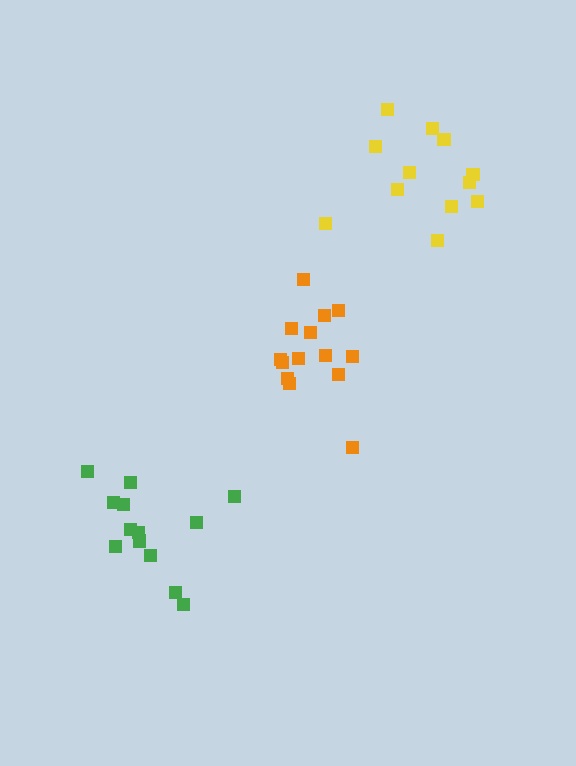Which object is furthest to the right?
The yellow cluster is rightmost.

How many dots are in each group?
Group 1: 14 dots, Group 2: 13 dots, Group 3: 12 dots (39 total).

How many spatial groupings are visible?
There are 3 spatial groupings.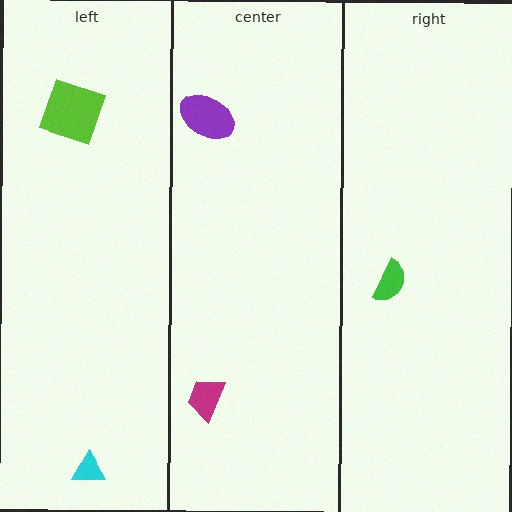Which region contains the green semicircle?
The right region.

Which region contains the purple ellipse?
The center region.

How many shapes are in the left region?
2.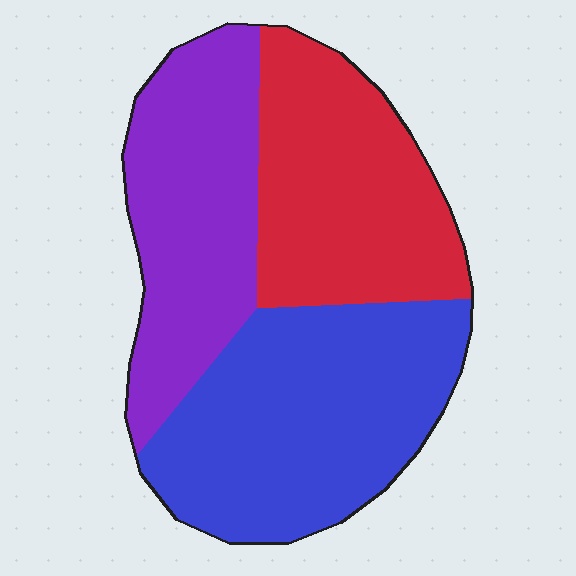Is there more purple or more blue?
Blue.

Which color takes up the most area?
Blue, at roughly 40%.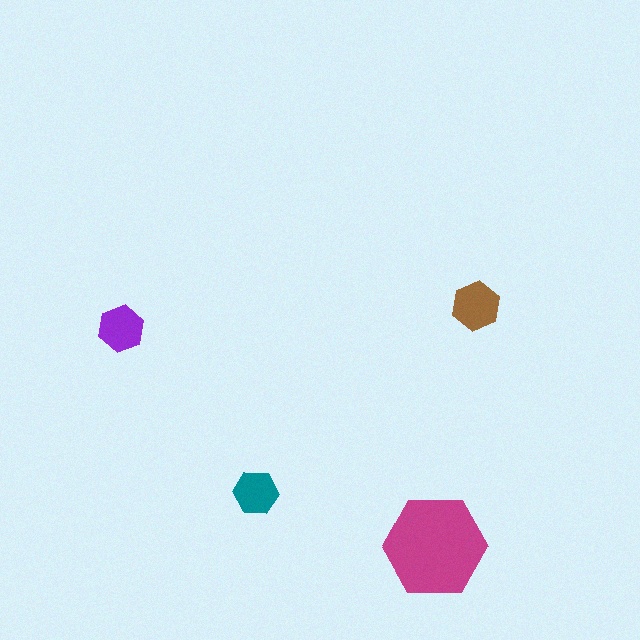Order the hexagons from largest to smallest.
the magenta one, the brown one, the purple one, the teal one.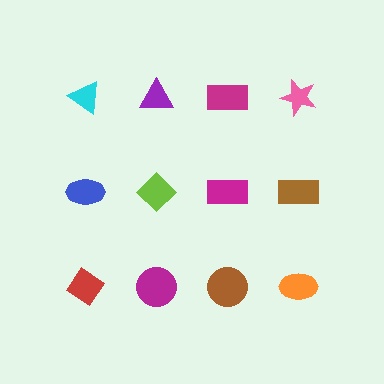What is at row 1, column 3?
A magenta rectangle.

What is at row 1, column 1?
A cyan triangle.